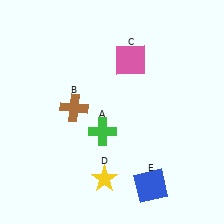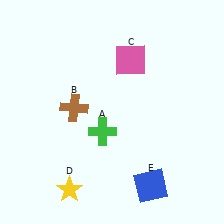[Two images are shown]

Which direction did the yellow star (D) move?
The yellow star (D) moved left.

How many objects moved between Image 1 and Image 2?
1 object moved between the two images.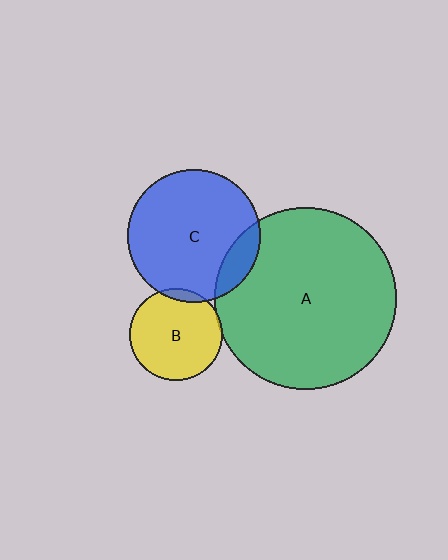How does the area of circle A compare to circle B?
Approximately 3.9 times.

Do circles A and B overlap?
Yes.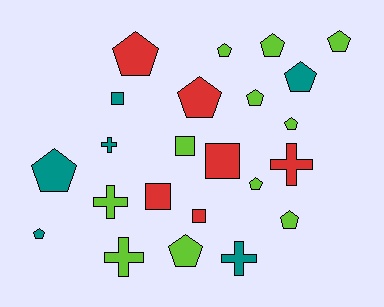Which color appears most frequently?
Lime, with 11 objects.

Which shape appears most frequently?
Pentagon, with 13 objects.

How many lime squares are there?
There is 1 lime square.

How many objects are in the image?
There are 23 objects.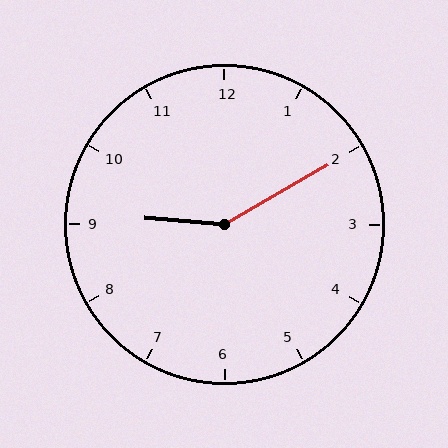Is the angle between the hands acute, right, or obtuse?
It is obtuse.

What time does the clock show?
9:10.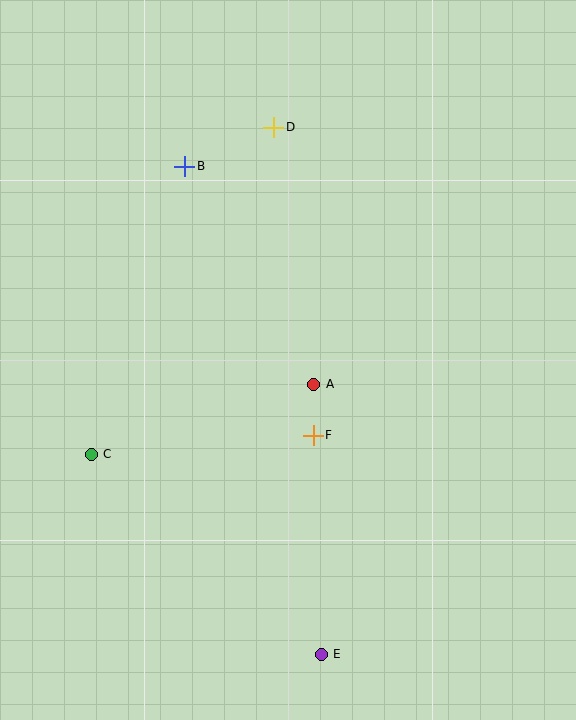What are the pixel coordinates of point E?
Point E is at (321, 654).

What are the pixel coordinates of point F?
Point F is at (313, 435).